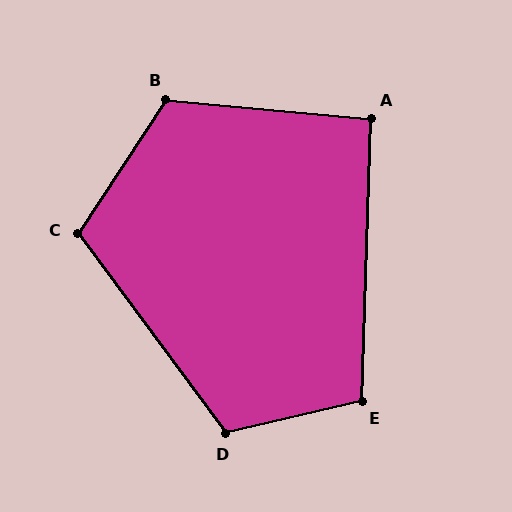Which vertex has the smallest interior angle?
A, at approximately 93 degrees.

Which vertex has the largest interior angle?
B, at approximately 118 degrees.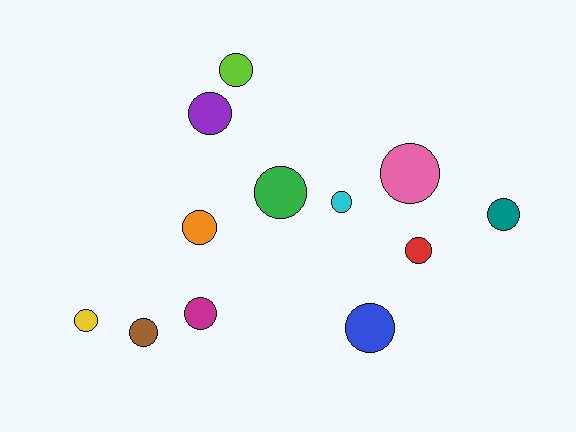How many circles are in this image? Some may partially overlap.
There are 12 circles.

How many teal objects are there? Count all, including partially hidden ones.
There is 1 teal object.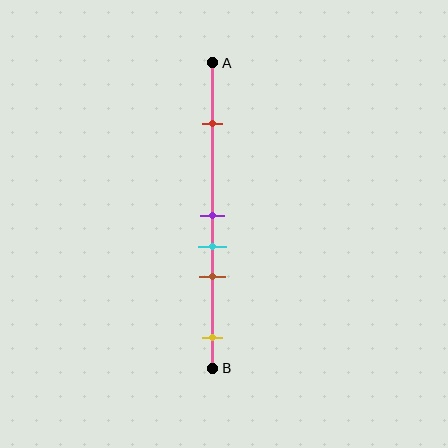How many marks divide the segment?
There are 5 marks dividing the segment.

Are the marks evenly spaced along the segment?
No, the marks are not evenly spaced.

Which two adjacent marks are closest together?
The purple and cyan marks are the closest adjacent pair.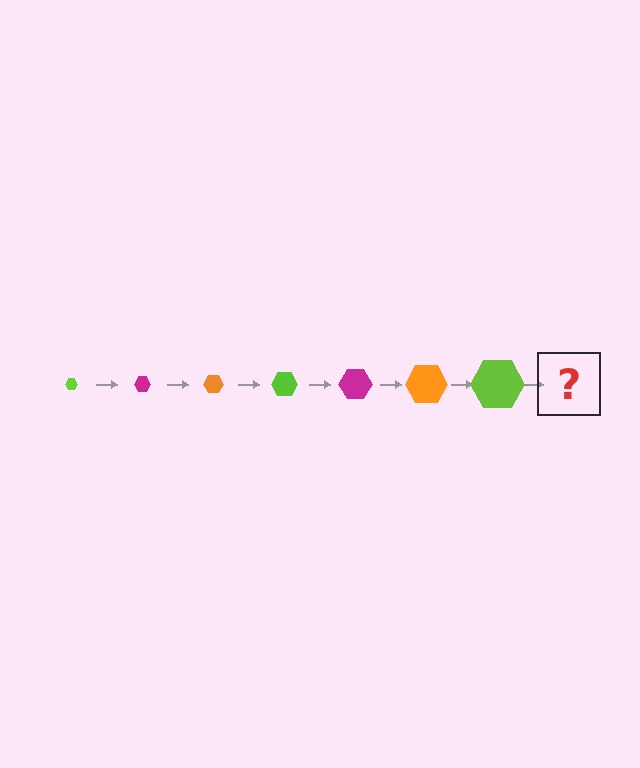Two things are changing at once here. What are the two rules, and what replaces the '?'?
The two rules are that the hexagon grows larger each step and the color cycles through lime, magenta, and orange. The '?' should be a magenta hexagon, larger than the previous one.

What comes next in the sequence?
The next element should be a magenta hexagon, larger than the previous one.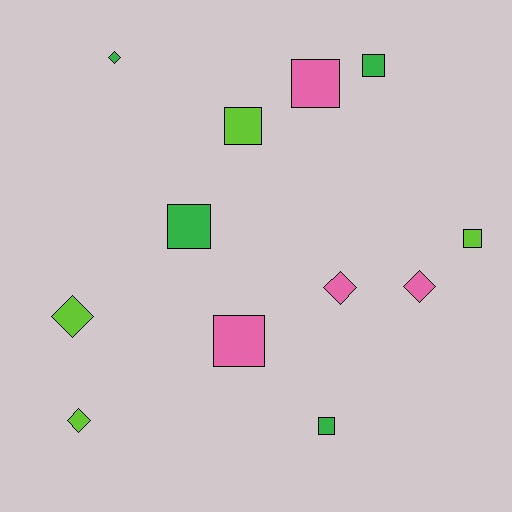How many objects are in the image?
There are 12 objects.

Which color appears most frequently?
Pink, with 4 objects.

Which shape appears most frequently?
Square, with 7 objects.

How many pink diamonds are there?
There are 2 pink diamonds.